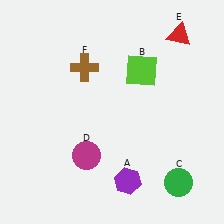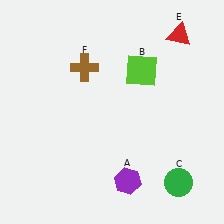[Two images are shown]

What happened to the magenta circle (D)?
The magenta circle (D) was removed in Image 2. It was in the bottom-left area of Image 1.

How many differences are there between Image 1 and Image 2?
There is 1 difference between the two images.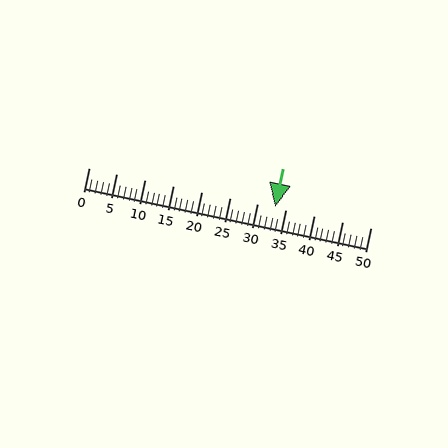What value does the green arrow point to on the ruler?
The green arrow points to approximately 33.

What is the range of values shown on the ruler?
The ruler shows values from 0 to 50.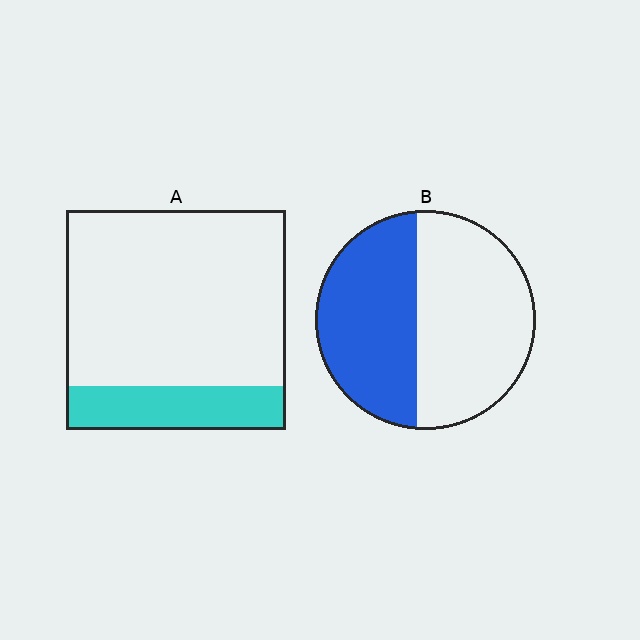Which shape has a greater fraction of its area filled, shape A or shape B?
Shape B.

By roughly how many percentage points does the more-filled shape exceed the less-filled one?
By roughly 25 percentage points (B over A).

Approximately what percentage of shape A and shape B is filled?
A is approximately 20% and B is approximately 45%.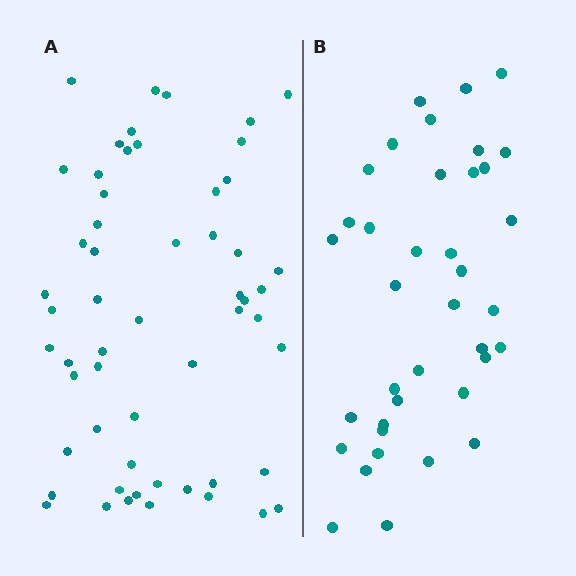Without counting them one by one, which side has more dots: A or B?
Region A (the left region) has more dots.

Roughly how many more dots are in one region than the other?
Region A has approximately 20 more dots than region B.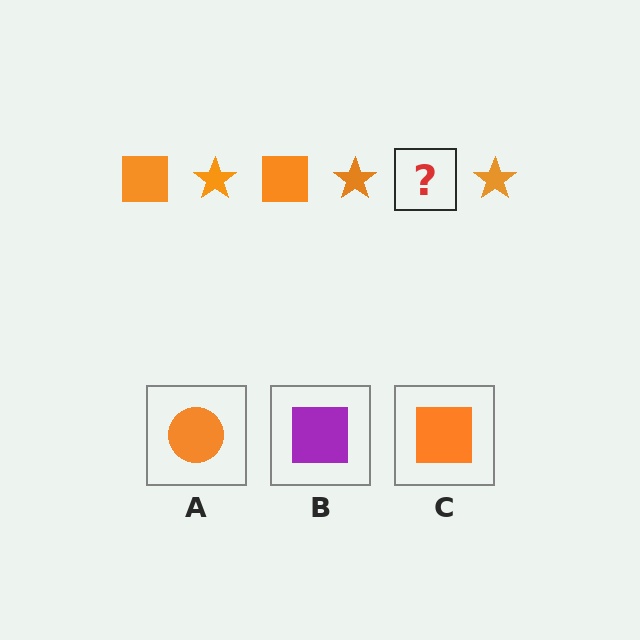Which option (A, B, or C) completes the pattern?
C.